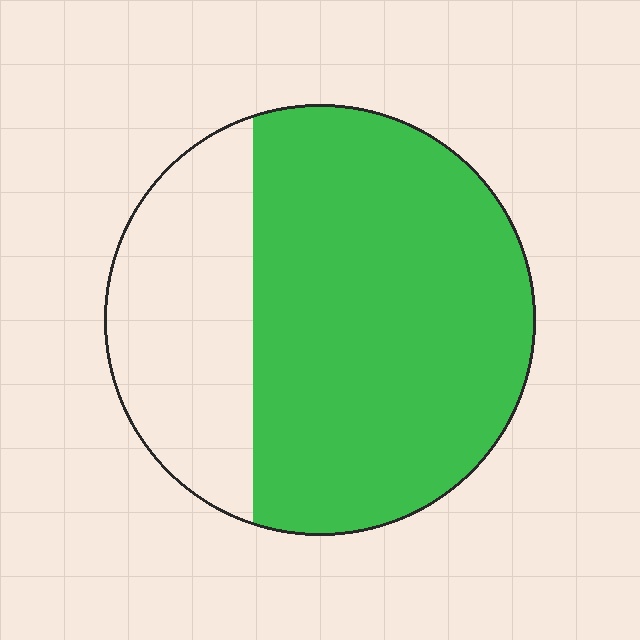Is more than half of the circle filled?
Yes.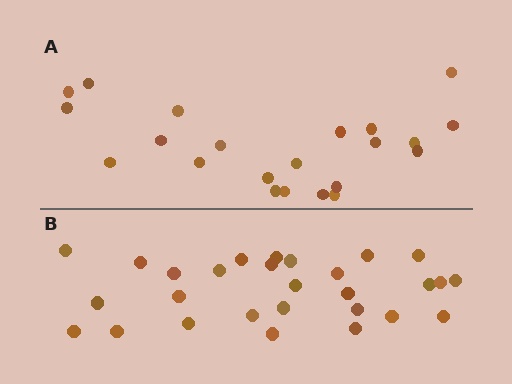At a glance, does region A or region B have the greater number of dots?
Region B (the bottom region) has more dots.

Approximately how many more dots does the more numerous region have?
Region B has about 6 more dots than region A.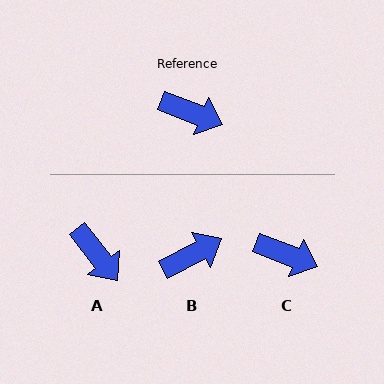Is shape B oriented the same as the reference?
No, it is off by about 50 degrees.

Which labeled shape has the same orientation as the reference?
C.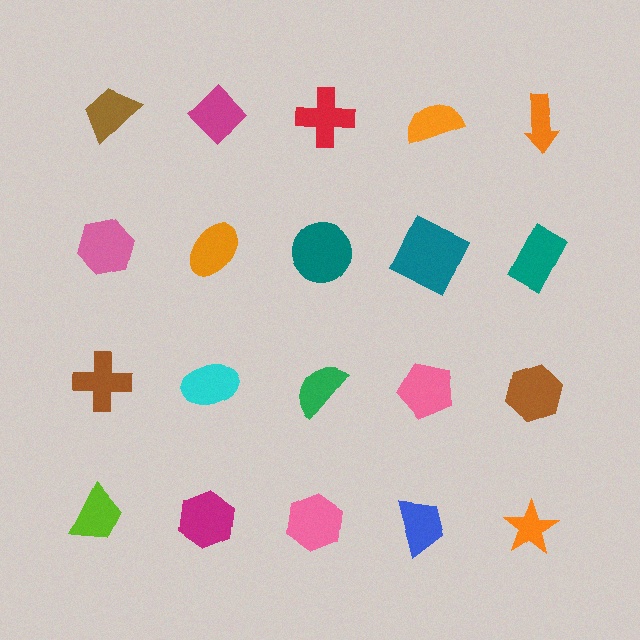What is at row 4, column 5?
An orange star.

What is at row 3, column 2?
A cyan ellipse.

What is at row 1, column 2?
A magenta diamond.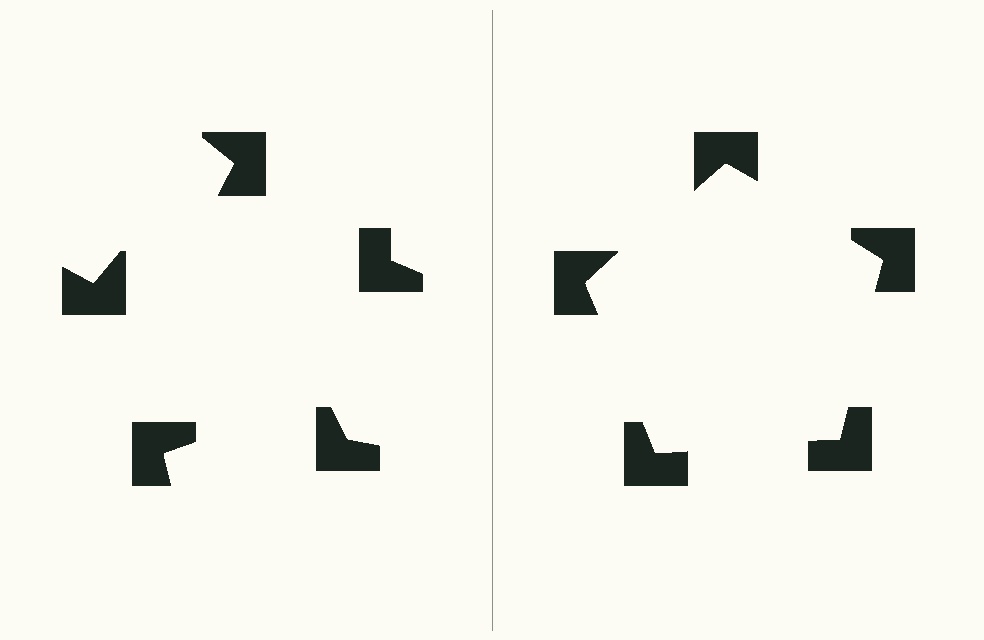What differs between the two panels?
The notched squares are positioned identically on both sides; only the wedge orientations differ. On the right they align to a pentagon; on the left they are misaligned.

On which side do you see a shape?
An illusory pentagon appears on the right side. On the left side the wedge cuts are rotated, so no coherent shape forms.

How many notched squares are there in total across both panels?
10 — 5 on each side.